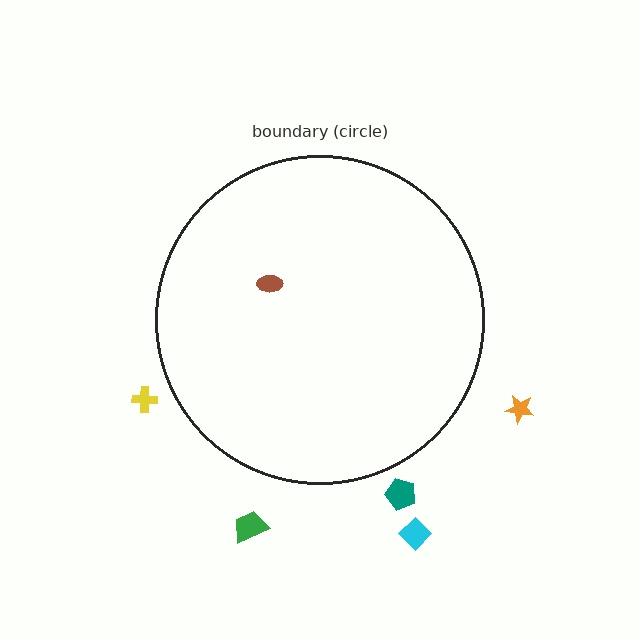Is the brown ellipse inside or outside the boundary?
Inside.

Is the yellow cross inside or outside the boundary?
Outside.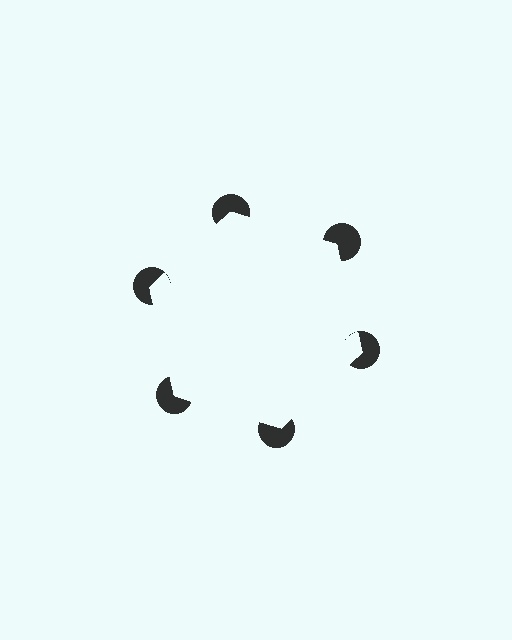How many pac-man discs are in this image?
There are 6 — one at each vertex of the illusory hexagon.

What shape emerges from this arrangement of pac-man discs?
An illusory hexagon — its edges are inferred from the aligned wedge cuts in the pac-man discs, not physically drawn.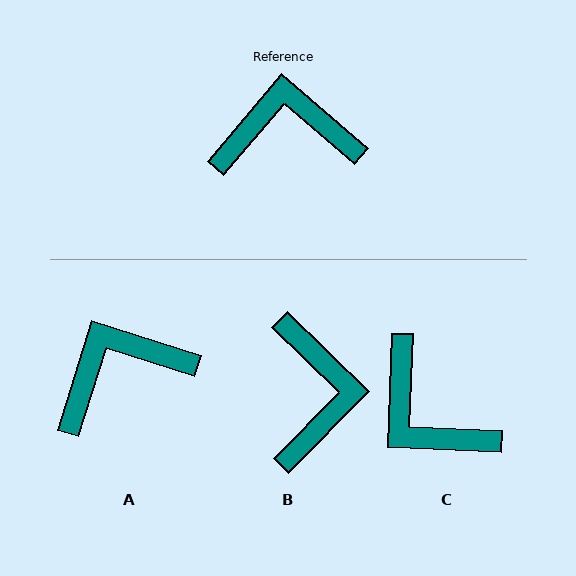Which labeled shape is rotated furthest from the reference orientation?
C, about 128 degrees away.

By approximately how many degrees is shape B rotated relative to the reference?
Approximately 94 degrees clockwise.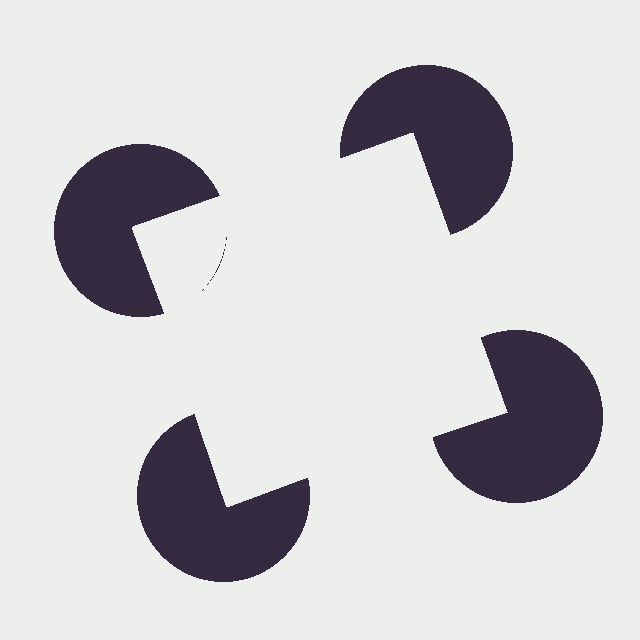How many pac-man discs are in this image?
There are 4 — one at each vertex of the illusory square.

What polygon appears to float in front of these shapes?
An illusory square — its edges are inferred from the aligned wedge cuts in the pac-man discs, not physically drawn.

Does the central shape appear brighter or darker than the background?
It typically appears slightly brighter than the background, even though no actual brightness change is drawn.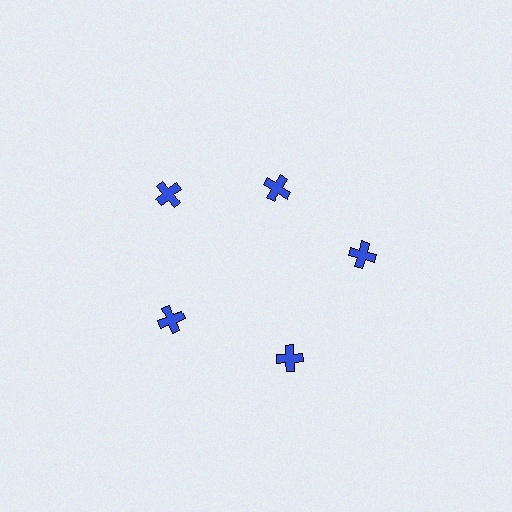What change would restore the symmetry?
The symmetry would be restored by moving it outward, back onto the ring so that all 5 crosses sit at equal angles and equal distance from the center.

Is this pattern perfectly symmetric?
No. The 5 blue crosses are arranged in a ring, but one element near the 1 o'clock position is pulled inward toward the center, breaking the 5-fold rotational symmetry.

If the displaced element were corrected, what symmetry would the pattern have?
It would have 5-fold rotational symmetry — the pattern would map onto itself every 72 degrees.